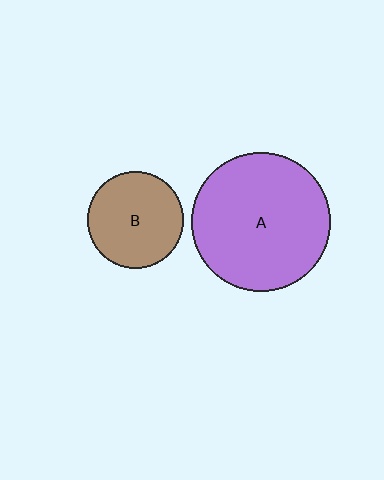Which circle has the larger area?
Circle A (purple).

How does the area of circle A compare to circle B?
Approximately 2.1 times.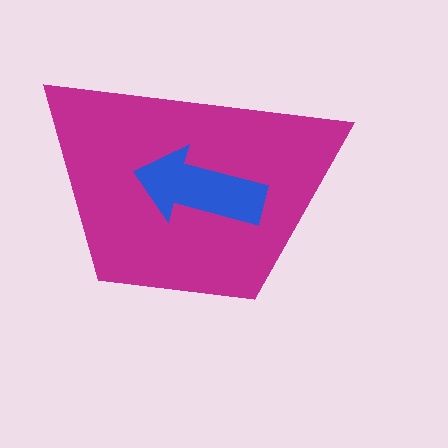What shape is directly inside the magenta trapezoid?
The blue arrow.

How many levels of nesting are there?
2.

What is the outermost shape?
The magenta trapezoid.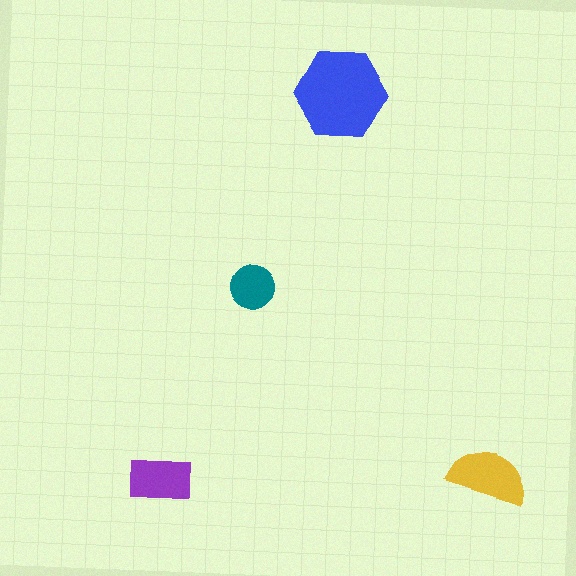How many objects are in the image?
There are 4 objects in the image.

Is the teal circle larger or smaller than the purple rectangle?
Smaller.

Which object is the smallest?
The teal circle.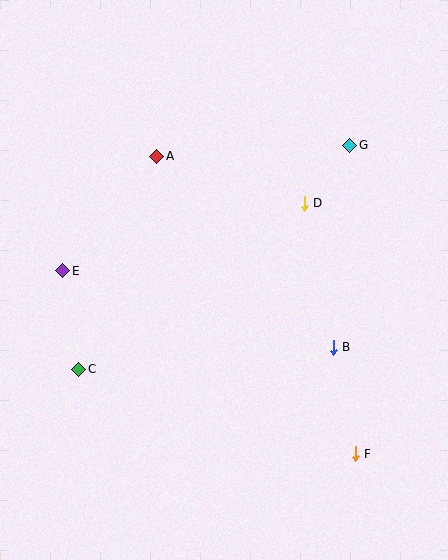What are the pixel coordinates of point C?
Point C is at (79, 369).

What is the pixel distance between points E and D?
The distance between E and D is 251 pixels.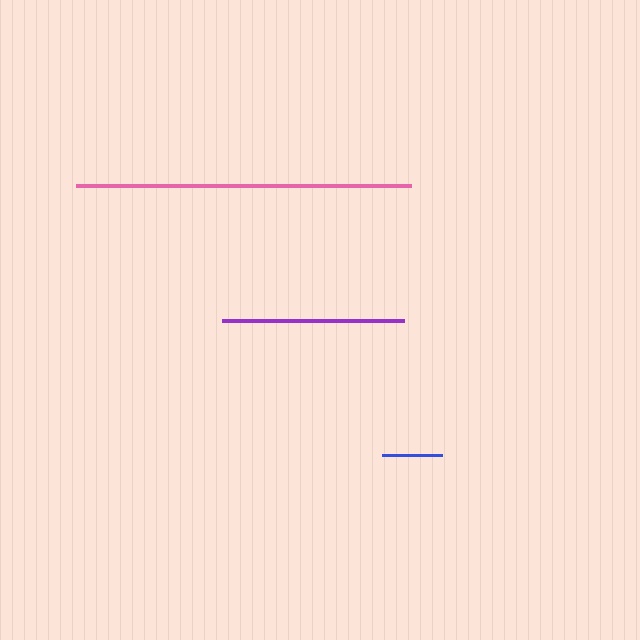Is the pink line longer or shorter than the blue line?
The pink line is longer than the blue line.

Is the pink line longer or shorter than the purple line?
The pink line is longer than the purple line.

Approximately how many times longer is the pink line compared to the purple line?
The pink line is approximately 1.8 times the length of the purple line.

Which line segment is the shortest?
The blue line is the shortest at approximately 60 pixels.